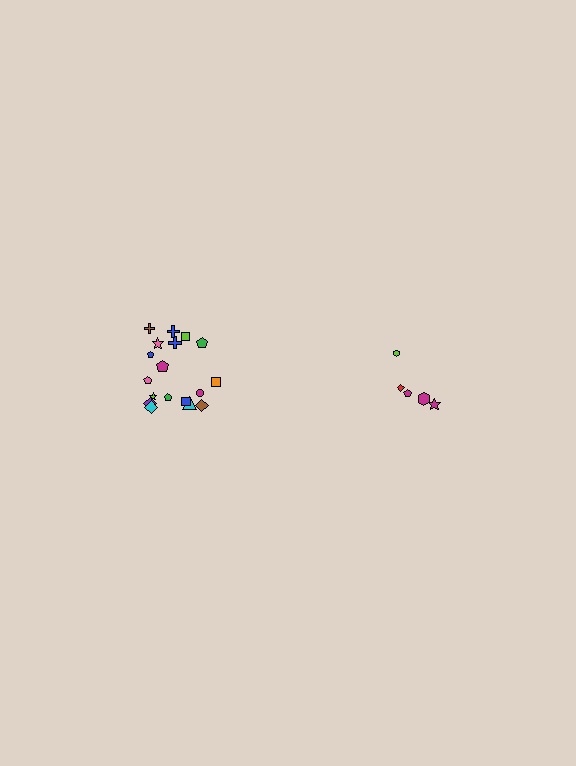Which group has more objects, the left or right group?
The left group.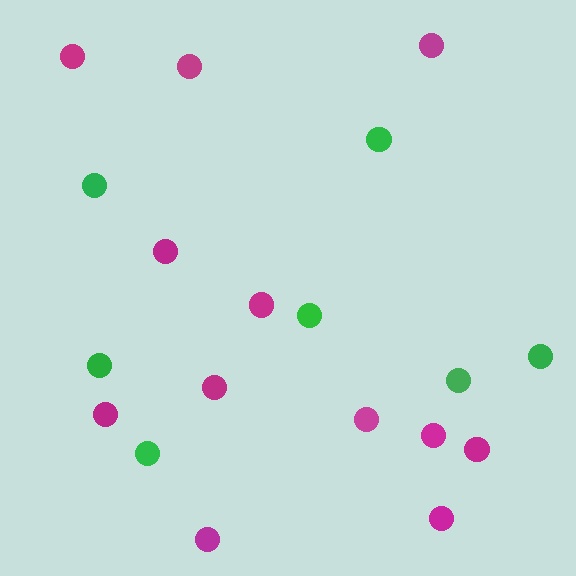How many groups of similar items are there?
There are 2 groups: one group of green circles (7) and one group of magenta circles (12).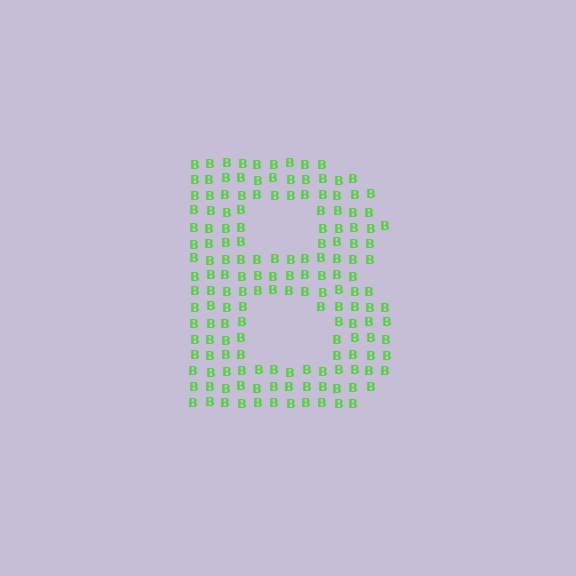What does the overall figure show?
The overall figure shows the letter B.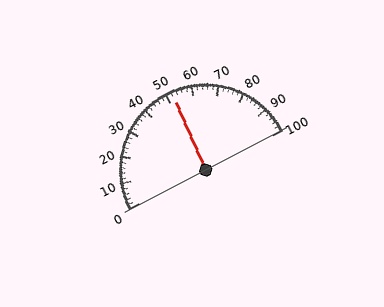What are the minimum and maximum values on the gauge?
The gauge ranges from 0 to 100.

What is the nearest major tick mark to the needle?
The nearest major tick mark is 50.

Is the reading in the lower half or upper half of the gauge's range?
The reading is in the upper half of the range (0 to 100).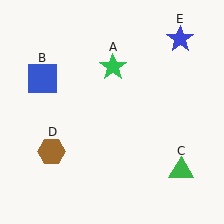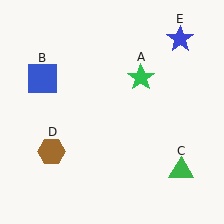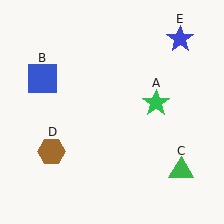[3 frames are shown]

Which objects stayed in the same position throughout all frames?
Blue square (object B) and green triangle (object C) and brown hexagon (object D) and blue star (object E) remained stationary.